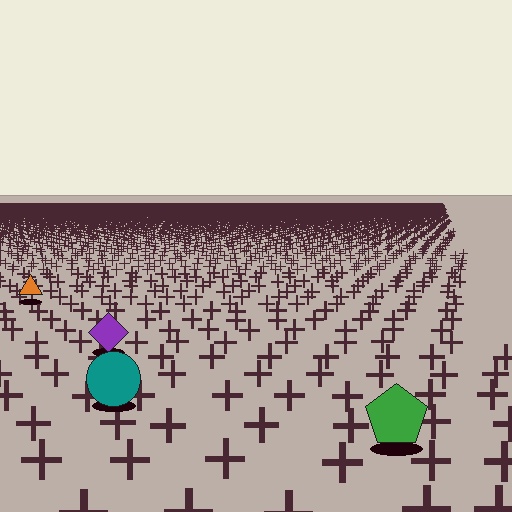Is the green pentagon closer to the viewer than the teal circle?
Yes. The green pentagon is closer — you can tell from the texture gradient: the ground texture is coarser near it.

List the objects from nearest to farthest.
From nearest to farthest: the green pentagon, the teal circle, the purple diamond, the orange triangle.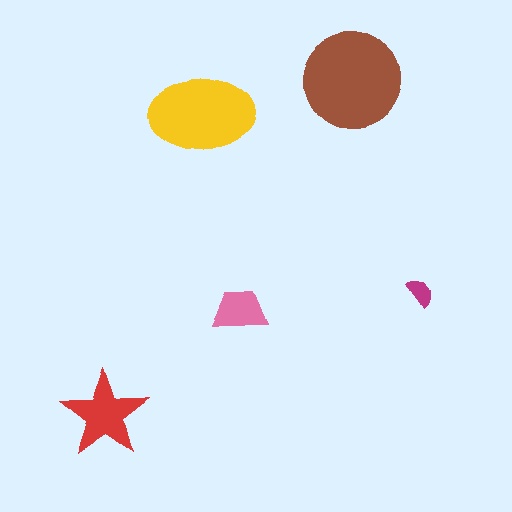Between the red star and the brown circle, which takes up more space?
The brown circle.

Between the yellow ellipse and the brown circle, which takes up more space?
The brown circle.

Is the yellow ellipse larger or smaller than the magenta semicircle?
Larger.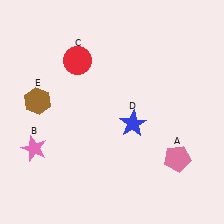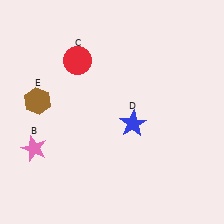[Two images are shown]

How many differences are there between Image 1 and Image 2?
There is 1 difference between the two images.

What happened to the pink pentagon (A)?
The pink pentagon (A) was removed in Image 2. It was in the bottom-right area of Image 1.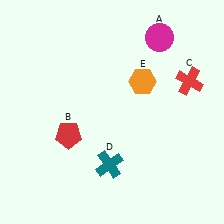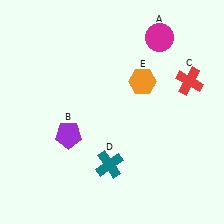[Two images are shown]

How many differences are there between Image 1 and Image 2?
There is 1 difference between the two images.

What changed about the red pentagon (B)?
In Image 1, B is red. In Image 2, it changed to purple.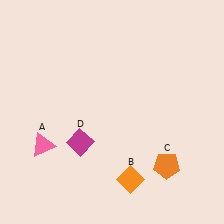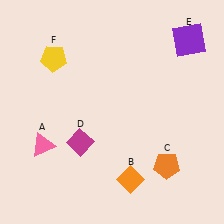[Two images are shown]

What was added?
A purple square (E), a yellow pentagon (F) were added in Image 2.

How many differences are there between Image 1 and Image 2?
There are 2 differences between the two images.